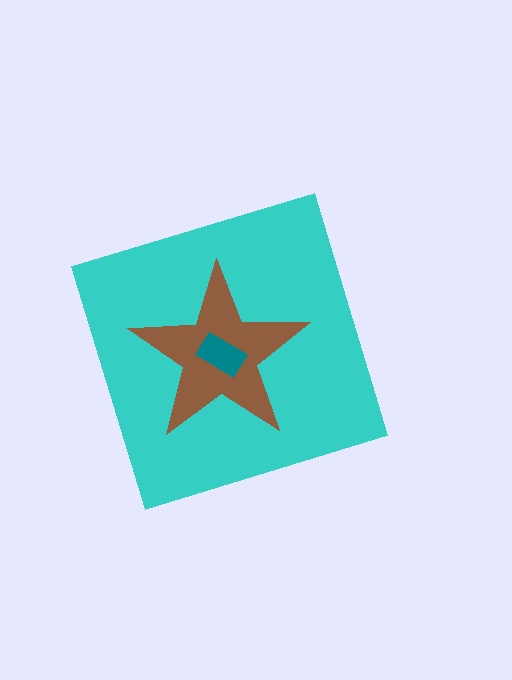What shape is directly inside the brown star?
The teal rectangle.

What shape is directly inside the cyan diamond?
The brown star.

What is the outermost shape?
The cyan diamond.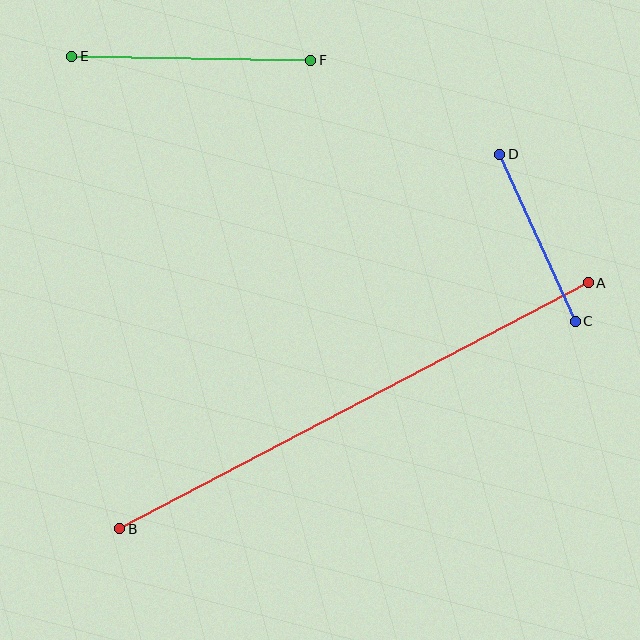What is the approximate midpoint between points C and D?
The midpoint is at approximately (537, 238) pixels.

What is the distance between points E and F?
The distance is approximately 239 pixels.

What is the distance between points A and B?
The distance is approximately 529 pixels.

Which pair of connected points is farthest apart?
Points A and B are farthest apart.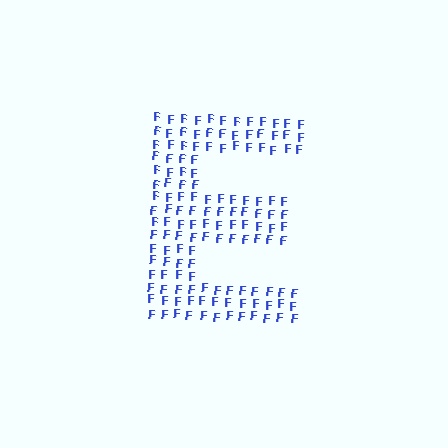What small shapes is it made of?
It is made of small letter F's.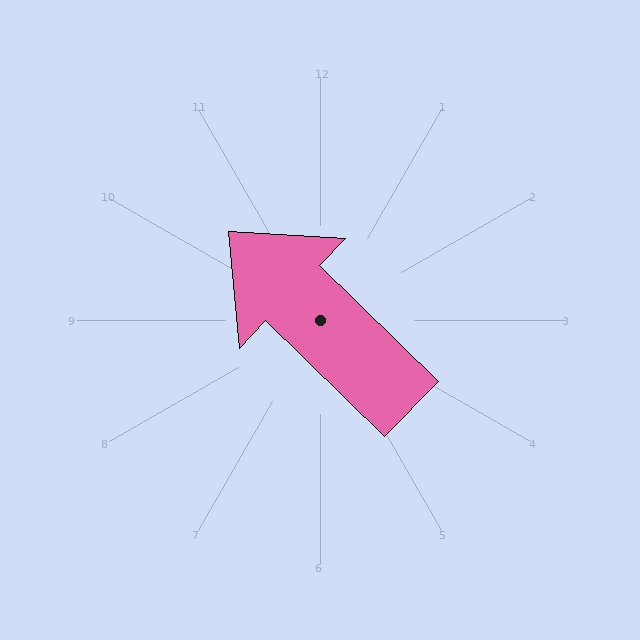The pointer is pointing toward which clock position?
Roughly 10 o'clock.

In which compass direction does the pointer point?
Northwest.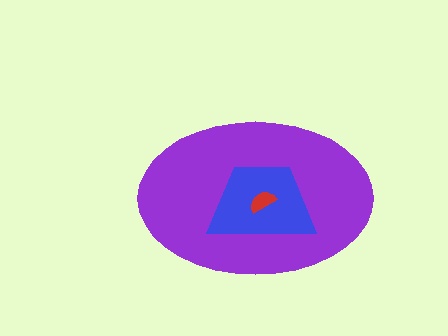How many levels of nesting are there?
3.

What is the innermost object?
The red semicircle.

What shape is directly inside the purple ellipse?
The blue trapezoid.